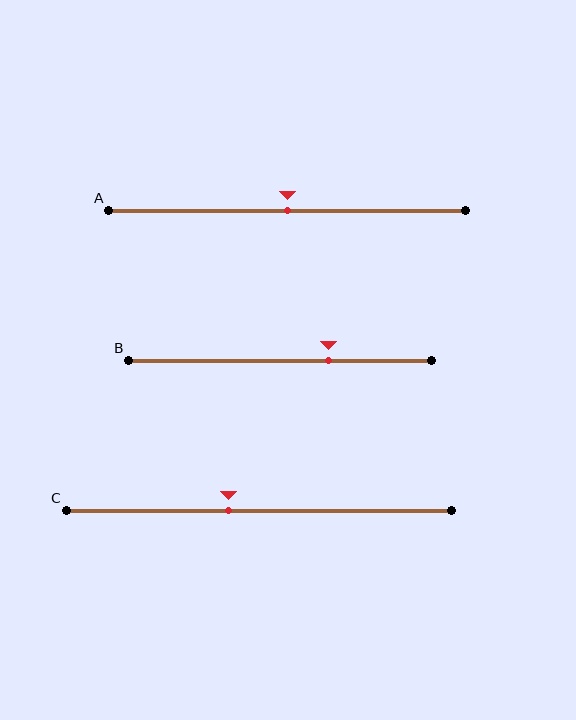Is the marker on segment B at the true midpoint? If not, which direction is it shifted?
No, the marker on segment B is shifted to the right by about 16% of the segment length.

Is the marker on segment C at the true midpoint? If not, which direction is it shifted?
No, the marker on segment C is shifted to the left by about 8% of the segment length.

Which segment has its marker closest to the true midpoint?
Segment A has its marker closest to the true midpoint.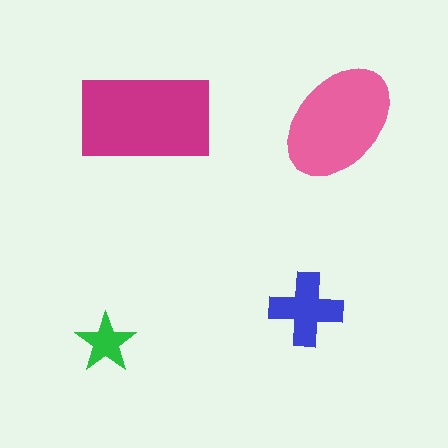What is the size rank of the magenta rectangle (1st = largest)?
1st.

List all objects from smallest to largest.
The green star, the blue cross, the pink ellipse, the magenta rectangle.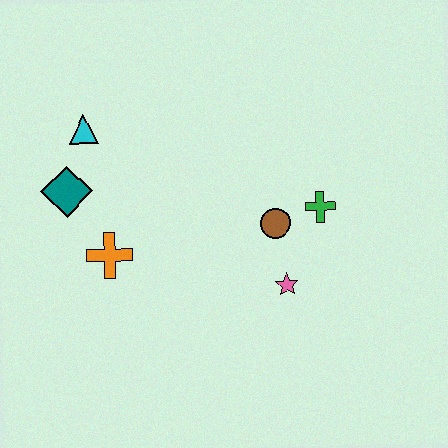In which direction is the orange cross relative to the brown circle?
The orange cross is to the left of the brown circle.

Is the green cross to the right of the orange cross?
Yes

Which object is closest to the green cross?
The brown circle is closest to the green cross.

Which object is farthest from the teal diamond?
The green cross is farthest from the teal diamond.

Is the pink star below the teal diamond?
Yes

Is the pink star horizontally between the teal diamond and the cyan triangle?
No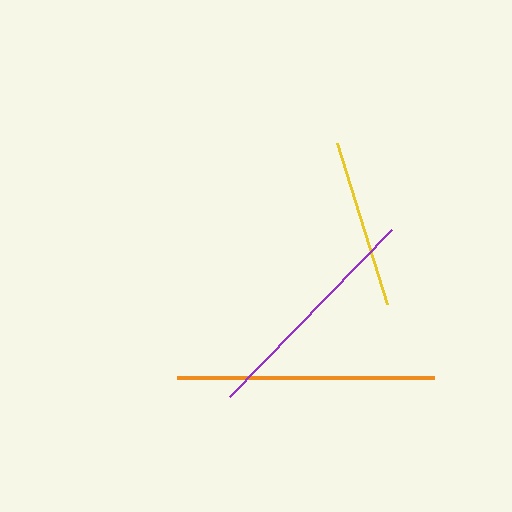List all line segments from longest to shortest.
From longest to shortest: orange, purple, yellow.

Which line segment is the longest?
The orange line is the longest at approximately 257 pixels.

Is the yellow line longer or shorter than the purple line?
The purple line is longer than the yellow line.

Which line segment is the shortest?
The yellow line is the shortest at approximately 168 pixels.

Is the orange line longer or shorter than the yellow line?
The orange line is longer than the yellow line.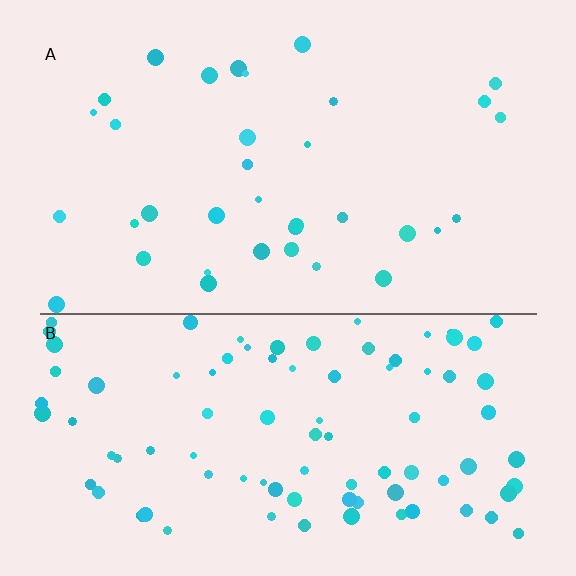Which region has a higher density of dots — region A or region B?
B (the bottom).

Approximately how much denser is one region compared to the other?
Approximately 2.6× — region B over region A.